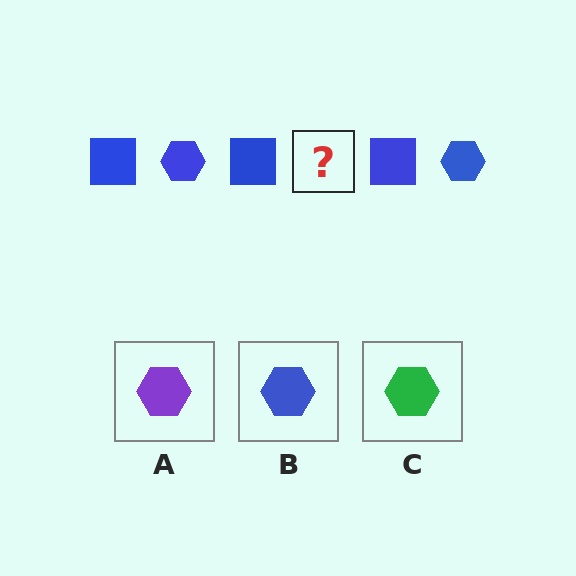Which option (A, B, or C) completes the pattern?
B.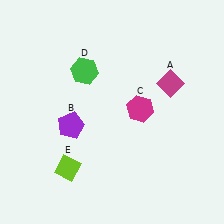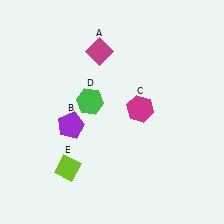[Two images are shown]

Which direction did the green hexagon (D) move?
The green hexagon (D) moved down.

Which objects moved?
The objects that moved are: the magenta diamond (A), the green hexagon (D).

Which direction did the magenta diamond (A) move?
The magenta diamond (A) moved left.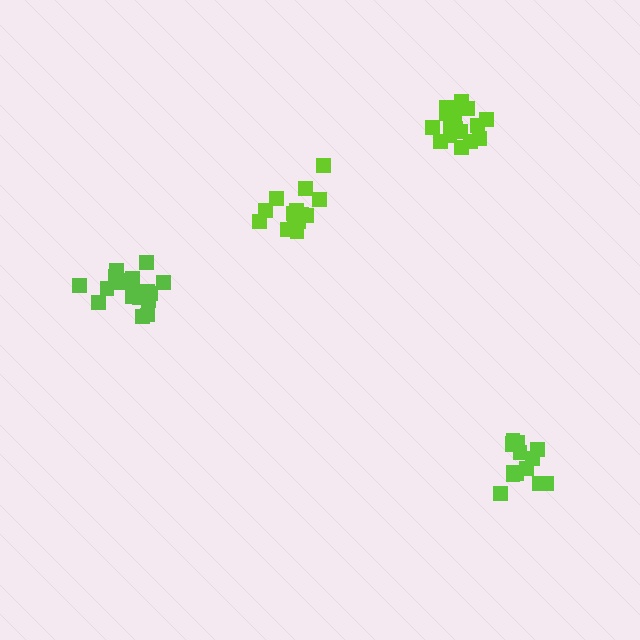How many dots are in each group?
Group 1: 17 dots, Group 2: 19 dots, Group 3: 14 dots, Group 4: 14 dots (64 total).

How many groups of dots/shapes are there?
There are 4 groups.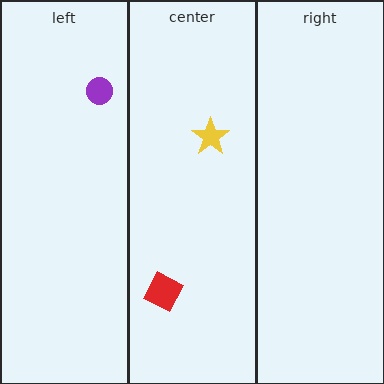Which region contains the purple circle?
The left region.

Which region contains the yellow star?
The center region.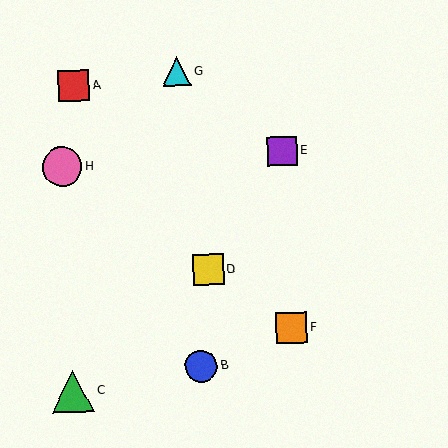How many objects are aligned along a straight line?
3 objects (D, F, H) are aligned along a straight line.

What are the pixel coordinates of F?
Object F is at (291, 328).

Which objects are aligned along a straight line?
Objects D, F, H are aligned along a straight line.